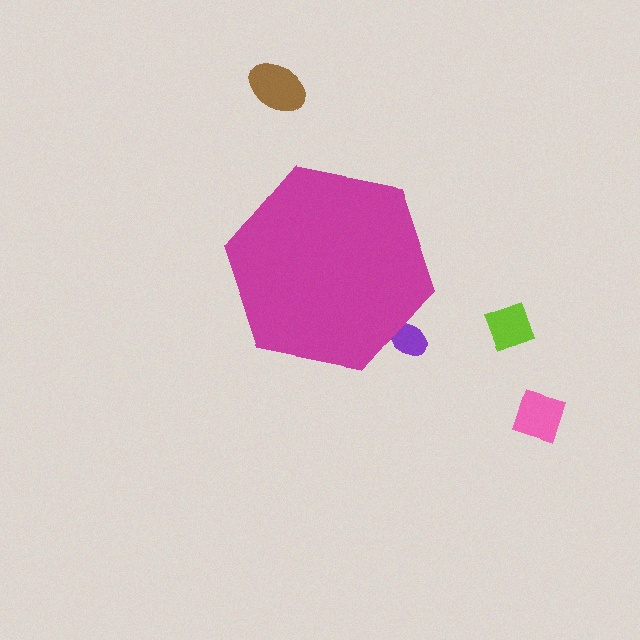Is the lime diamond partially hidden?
No, the lime diamond is fully visible.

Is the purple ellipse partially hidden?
Yes, the purple ellipse is partially hidden behind the magenta hexagon.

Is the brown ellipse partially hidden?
No, the brown ellipse is fully visible.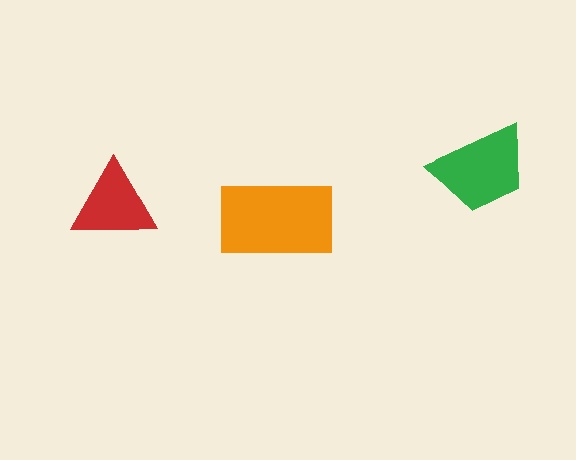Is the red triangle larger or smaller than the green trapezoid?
Smaller.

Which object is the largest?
The orange rectangle.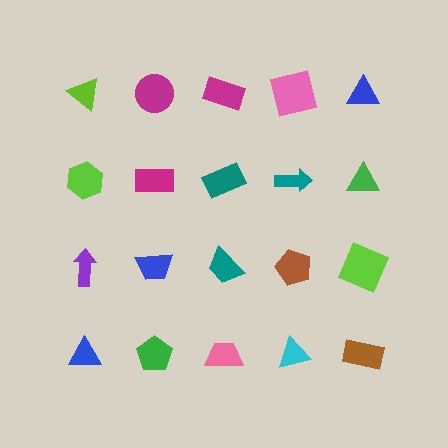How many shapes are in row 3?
5 shapes.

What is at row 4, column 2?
A green pentagon.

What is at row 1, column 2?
A magenta circle.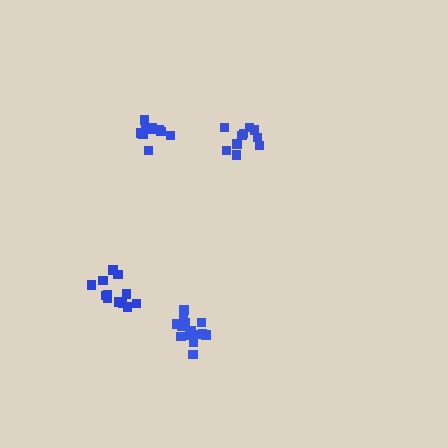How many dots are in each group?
Group 1: 10 dots, Group 2: 12 dots, Group 3: 12 dots, Group 4: 14 dots (48 total).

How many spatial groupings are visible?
There are 4 spatial groupings.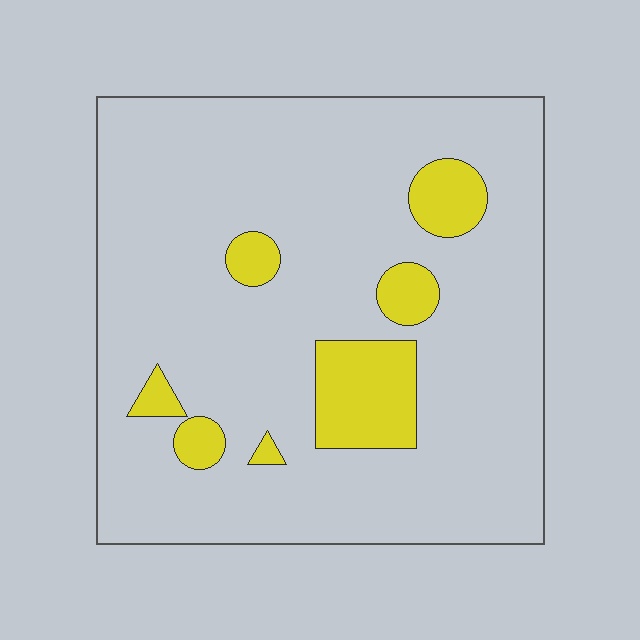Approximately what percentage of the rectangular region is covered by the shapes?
Approximately 15%.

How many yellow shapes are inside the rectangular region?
7.